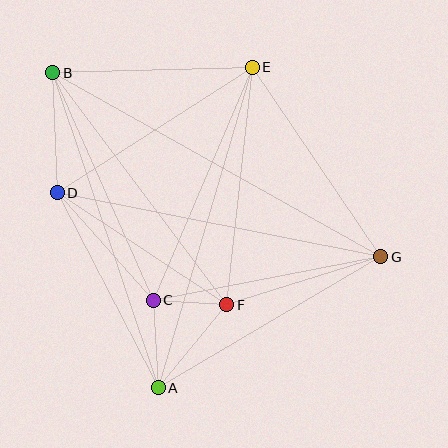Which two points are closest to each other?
Points C and F are closest to each other.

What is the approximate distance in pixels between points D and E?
The distance between D and E is approximately 232 pixels.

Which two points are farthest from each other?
Points B and G are farthest from each other.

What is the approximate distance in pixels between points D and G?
The distance between D and G is approximately 330 pixels.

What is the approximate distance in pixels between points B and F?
The distance between B and F is approximately 290 pixels.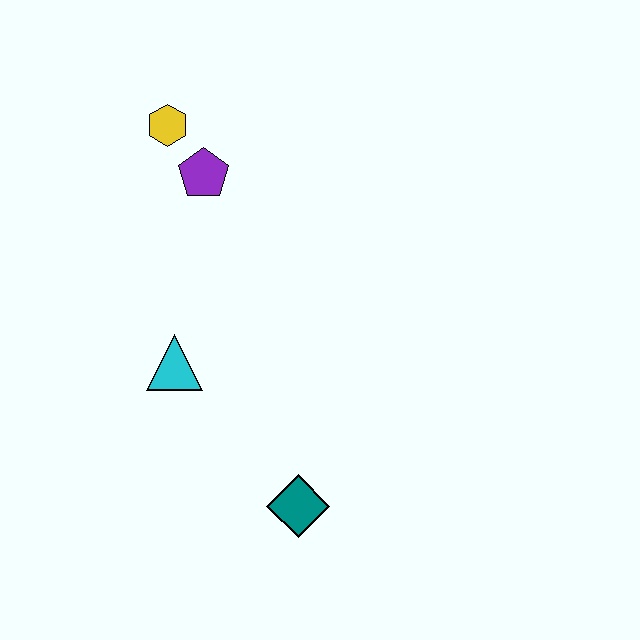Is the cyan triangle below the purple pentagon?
Yes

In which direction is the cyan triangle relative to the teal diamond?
The cyan triangle is above the teal diamond.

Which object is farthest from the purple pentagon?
The teal diamond is farthest from the purple pentagon.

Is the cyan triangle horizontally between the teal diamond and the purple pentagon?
No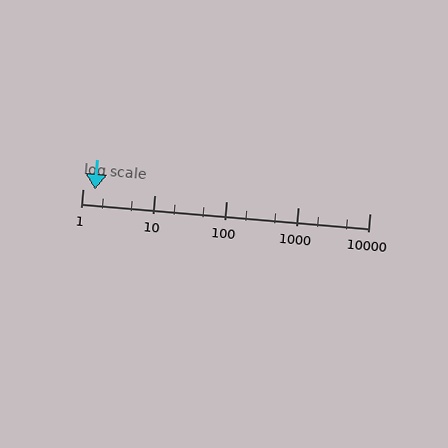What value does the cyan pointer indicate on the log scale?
The pointer indicates approximately 1.5.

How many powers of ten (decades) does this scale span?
The scale spans 4 decades, from 1 to 10000.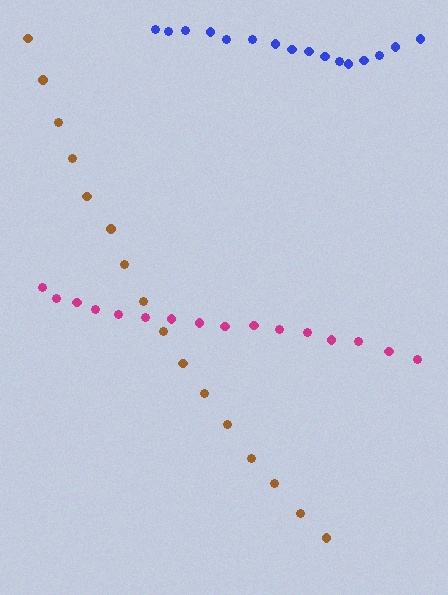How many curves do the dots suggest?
There are 3 distinct paths.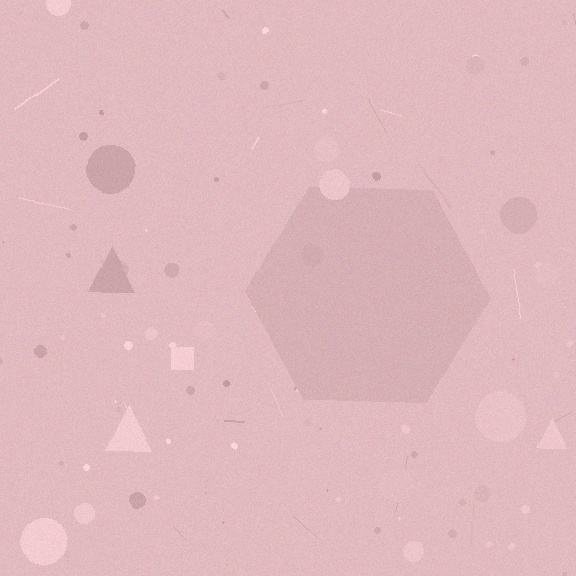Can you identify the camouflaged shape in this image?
The camouflaged shape is a hexagon.